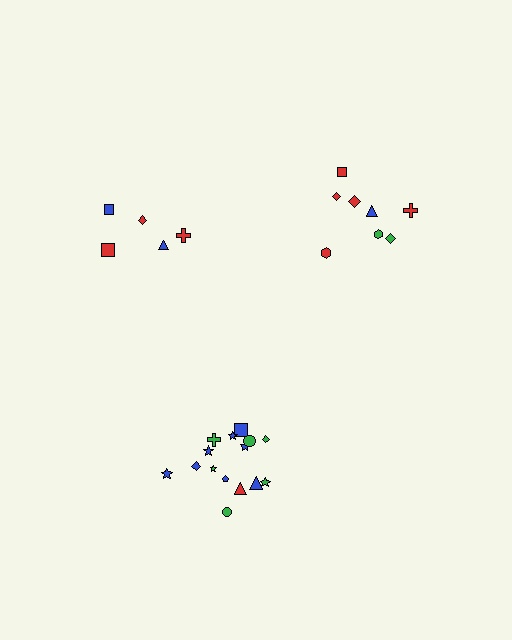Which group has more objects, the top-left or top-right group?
The top-right group.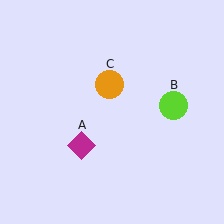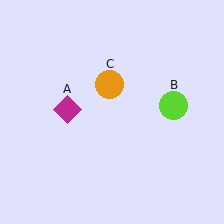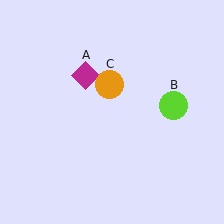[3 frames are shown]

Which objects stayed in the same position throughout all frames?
Lime circle (object B) and orange circle (object C) remained stationary.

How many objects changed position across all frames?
1 object changed position: magenta diamond (object A).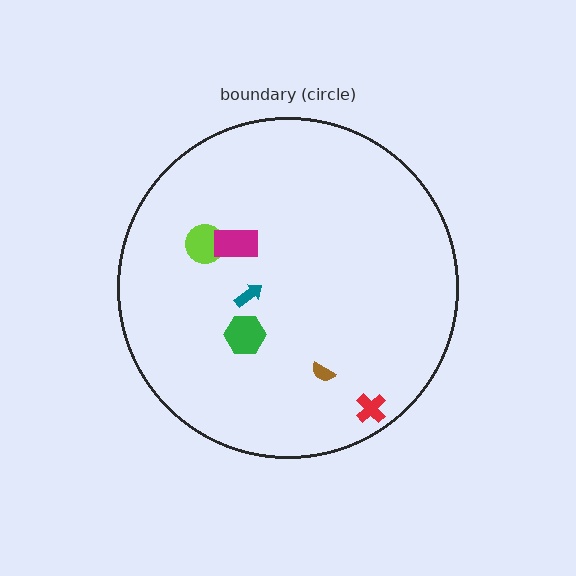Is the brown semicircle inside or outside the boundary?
Inside.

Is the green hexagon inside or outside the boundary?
Inside.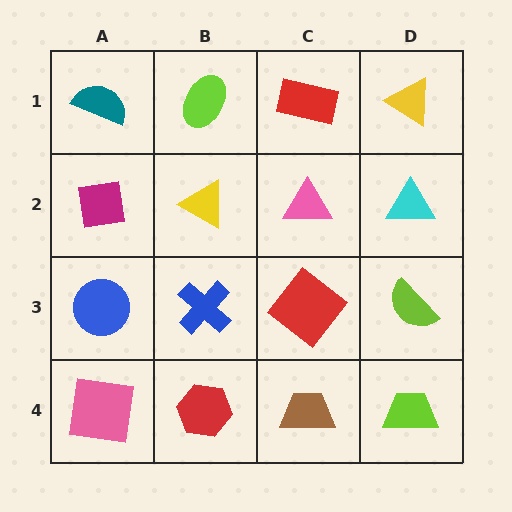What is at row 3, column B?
A blue cross.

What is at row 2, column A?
A magenta square.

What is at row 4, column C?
A brown trapezoid.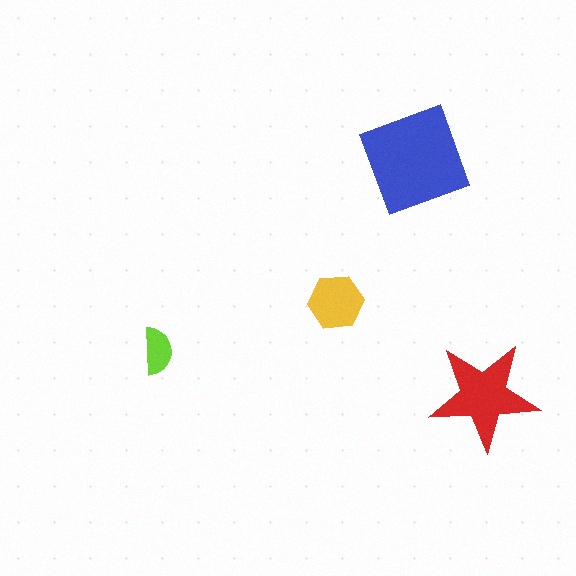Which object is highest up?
The blue square is topmost.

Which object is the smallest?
The lime semicircle.